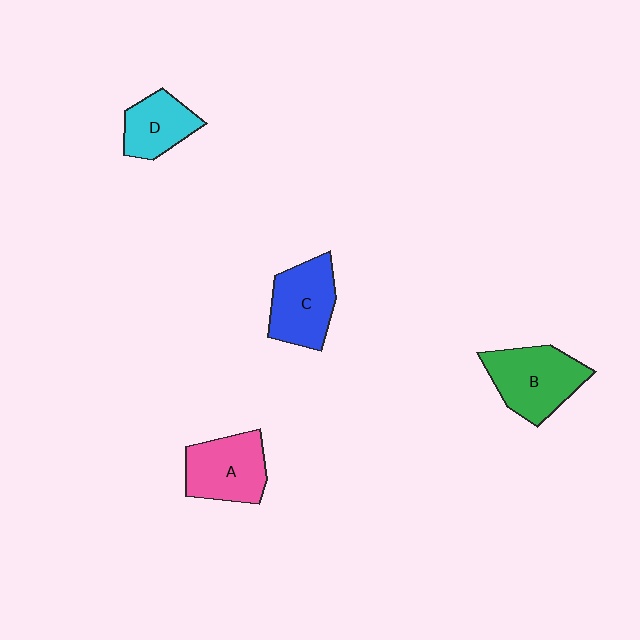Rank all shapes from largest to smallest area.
From largest to smallest: B (green), A (pink), C (blue), D (cyan).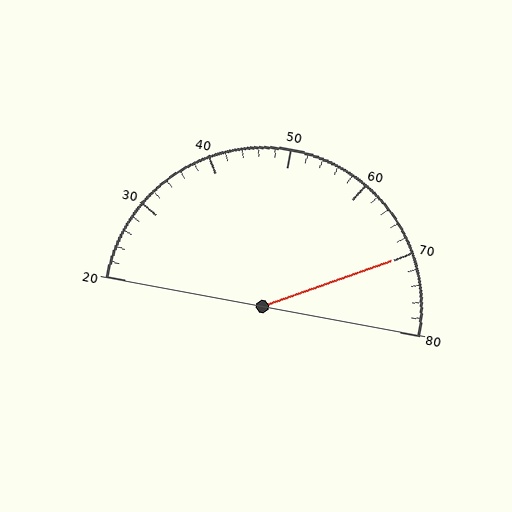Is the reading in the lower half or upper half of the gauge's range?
The reading is in the upper half of the range (20 to 80).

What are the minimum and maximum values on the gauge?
The gauge ranges from 20 to 80.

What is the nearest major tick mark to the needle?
The nearest major tick mark is 70.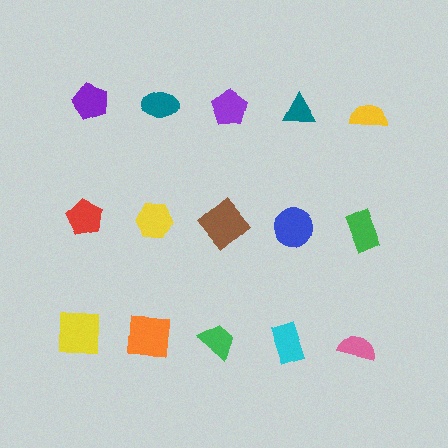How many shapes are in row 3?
5 shapes.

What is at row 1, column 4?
A teal triangle.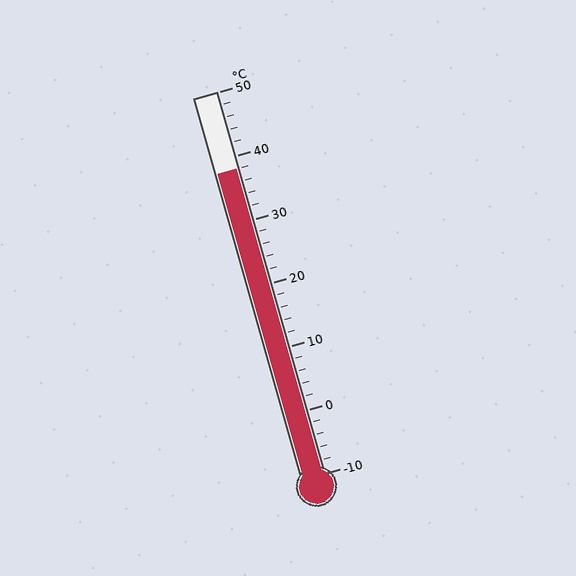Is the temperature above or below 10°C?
The temperature is above 10°C.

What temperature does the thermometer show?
The thermometer shows approximately 38°C.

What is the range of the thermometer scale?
The thermometer scale ranges from -10°C to 50°C.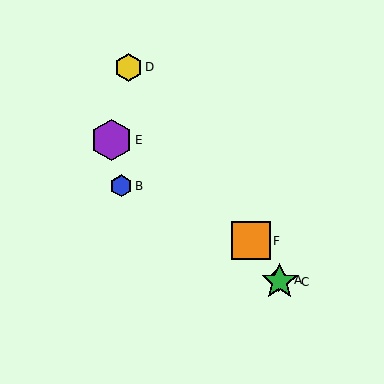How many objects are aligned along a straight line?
4 objects (A, C, D, F) are aligned along a straight line.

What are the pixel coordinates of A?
Object A is at (278, 280).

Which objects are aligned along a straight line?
Objects A, C, D, F are aligned along a straight line.